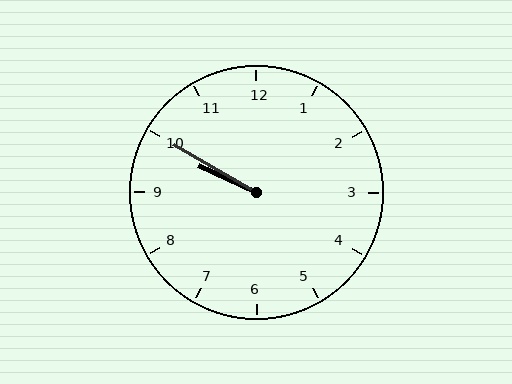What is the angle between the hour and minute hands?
Approximately 5 degrees.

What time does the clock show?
9:50.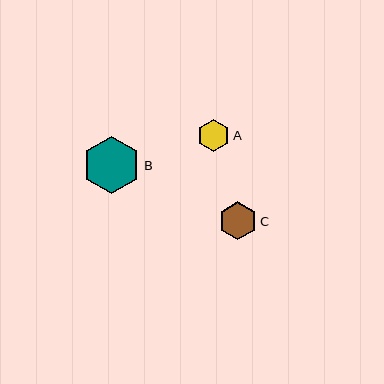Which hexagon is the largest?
Hexagon B is the largest with a size of approximately 58 pixels.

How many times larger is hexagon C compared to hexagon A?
Hexagon C is approximately 1.2 times the size of hexagon A.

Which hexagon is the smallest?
Hexagon A is the smallest with a size of approximately 32 pixels.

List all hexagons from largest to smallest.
From largest to smallest: B, C, A.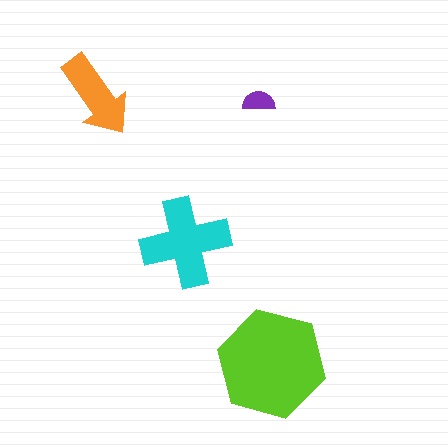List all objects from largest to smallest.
The lime hexagon, the cyan cross, the orange arrow, the purple semicircle.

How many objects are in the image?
There are 4 objects in the image.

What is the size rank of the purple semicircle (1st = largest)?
4th.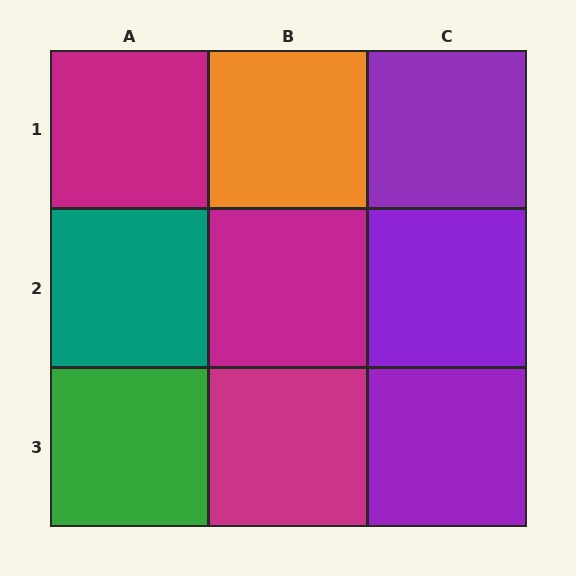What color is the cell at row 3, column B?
Magenta.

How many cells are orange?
1 cell is orange.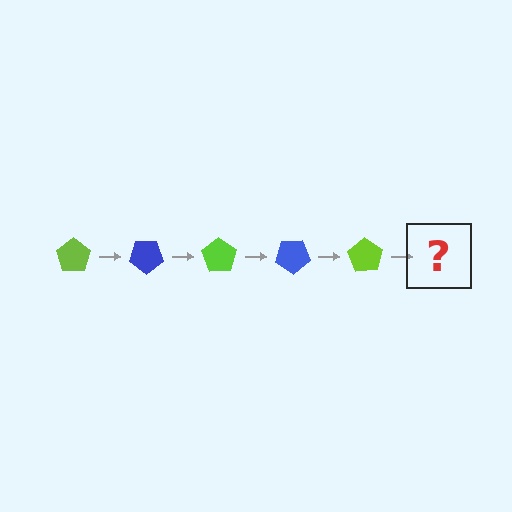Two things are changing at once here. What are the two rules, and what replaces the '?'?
The two rules are that it rotates 35 degrees each step and the color cycles through lime and blue. The '?' should be a blue pentagon, rotated 175 degrees from the start.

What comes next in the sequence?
The next element should be a blue pentagon, rotated 175 degrees from the start.